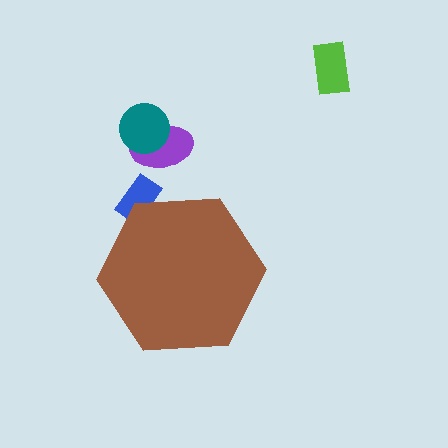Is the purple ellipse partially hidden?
No, the purple ellipse is fully visible.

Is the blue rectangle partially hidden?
Yes, the blue rectangle is partially hidden behind the brown hexagon.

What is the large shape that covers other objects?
A brown hexagon.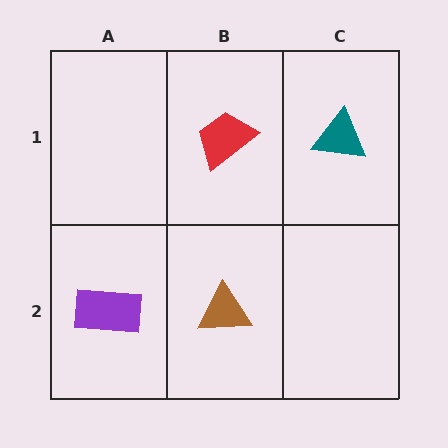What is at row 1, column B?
A red trapezoid.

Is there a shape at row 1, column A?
No, that cell is empty.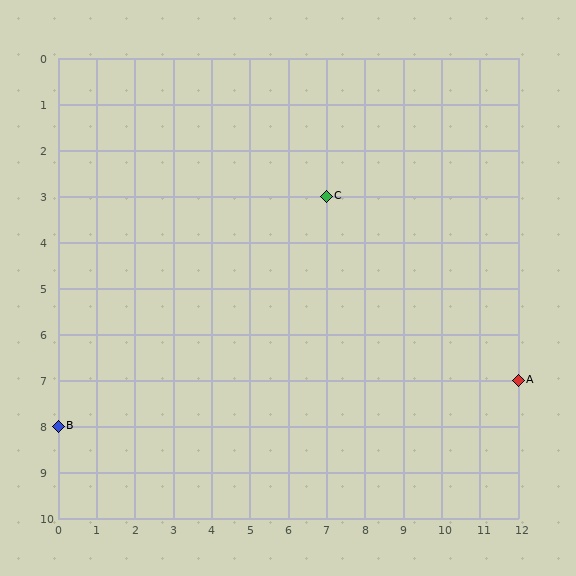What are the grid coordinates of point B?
Point B is at grid coordinates (0, 8).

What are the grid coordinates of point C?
Point C is at grid coordinates (7, 3).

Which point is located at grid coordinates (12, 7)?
Point A is at (12, 7).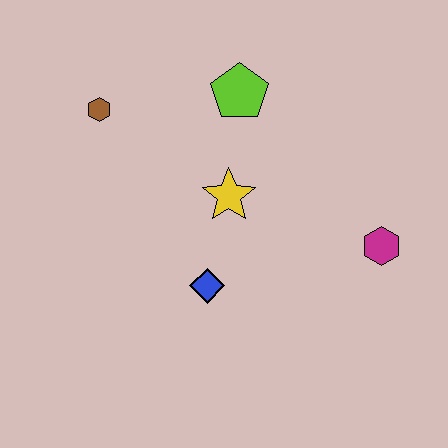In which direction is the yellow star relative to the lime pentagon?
The yellow star is below the lime pentagon.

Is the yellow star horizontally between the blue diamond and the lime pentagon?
Yes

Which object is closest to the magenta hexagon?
The yellow star is closest to the magenta hexagon.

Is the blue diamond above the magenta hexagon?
No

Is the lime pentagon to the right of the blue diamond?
Yes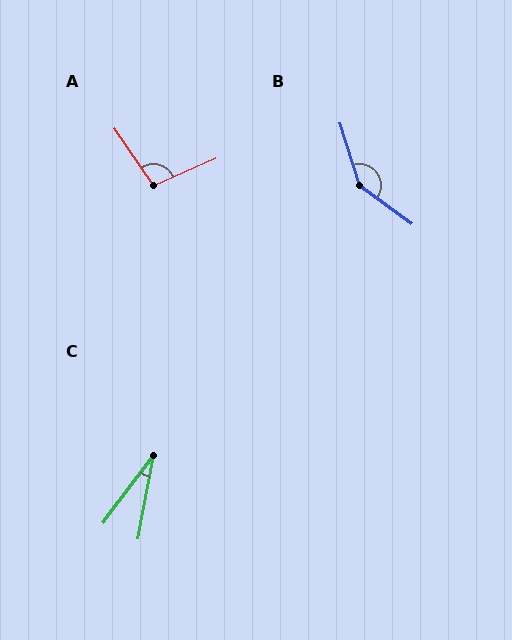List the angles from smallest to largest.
C (26°), A (100°), B (143°).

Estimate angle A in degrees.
Approximately 100 degrees.